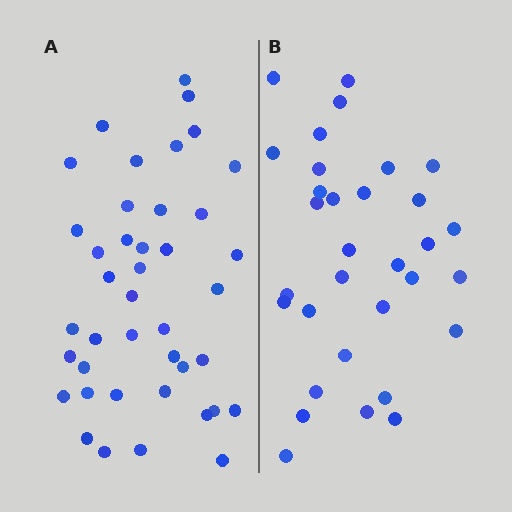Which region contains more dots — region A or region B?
Region A (the left region) has more dots.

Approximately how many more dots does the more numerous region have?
Region A has roughly 8 or so more dots than region B.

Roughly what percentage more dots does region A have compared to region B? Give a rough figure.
About 30% more.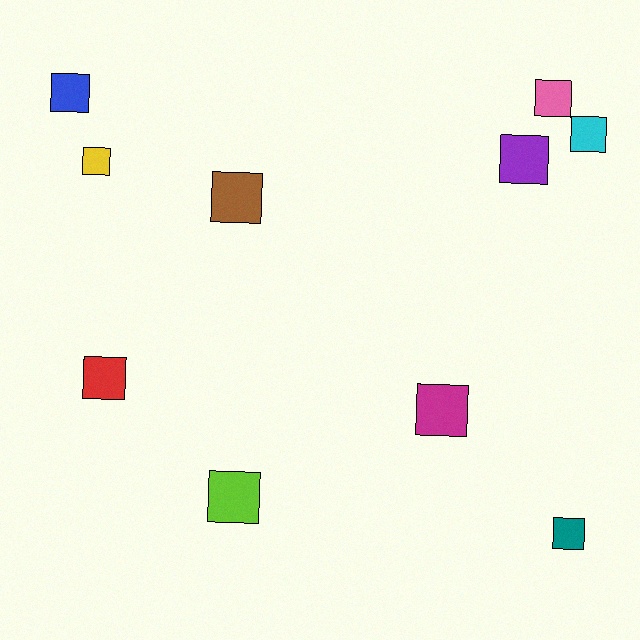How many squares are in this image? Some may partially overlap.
There are 10 squares.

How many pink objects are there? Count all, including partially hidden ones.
There is 1 pink object.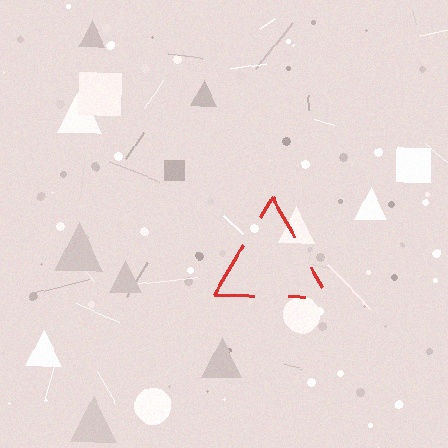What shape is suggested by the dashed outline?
The dashed outline suggests a triangle.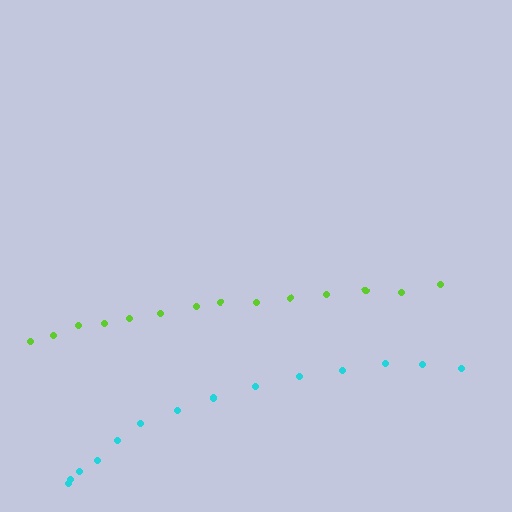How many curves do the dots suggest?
There are 2 distinct paths.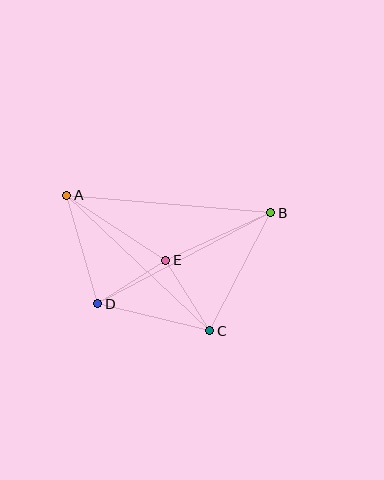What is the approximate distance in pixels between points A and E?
The distance between A and E is approximately 118 pixels.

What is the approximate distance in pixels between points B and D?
The distance between B and D is approximately 196 pixels.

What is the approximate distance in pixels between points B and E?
The distance between B and E is approximately 115 pixels.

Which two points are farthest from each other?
Points A and B are farthest from each other.